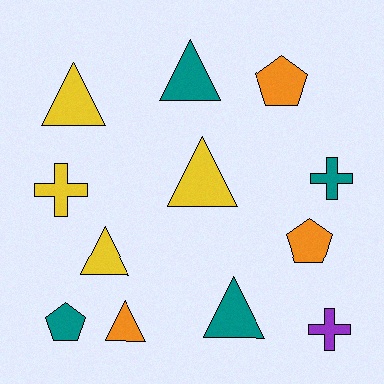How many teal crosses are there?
There is 1 teal cross.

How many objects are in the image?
There are 12 objects.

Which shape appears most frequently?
Triangle, with 6 objects.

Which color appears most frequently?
Yellow, with 4 objects.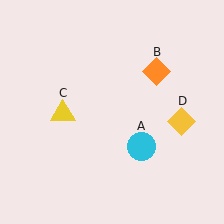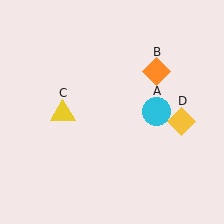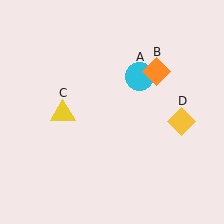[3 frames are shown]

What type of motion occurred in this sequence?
The cyan circle (object A) rotated counterclockwise around the center of the scene.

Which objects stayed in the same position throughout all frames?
Orange diamond (object B) and yellow triangle (object C) and yellow diamond (object D) remained stationary.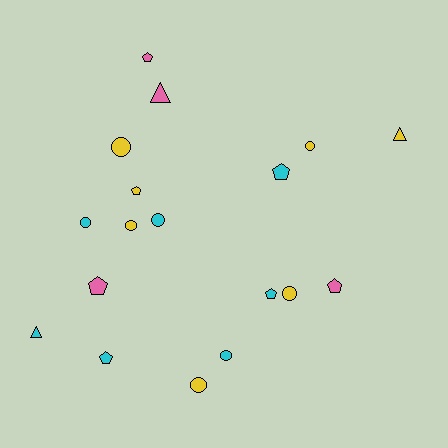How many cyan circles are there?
There are 3 cyan circles.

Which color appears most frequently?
Yellow, with 7 objects.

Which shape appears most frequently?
Circle, with 8 objects.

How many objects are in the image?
There are 18 objects.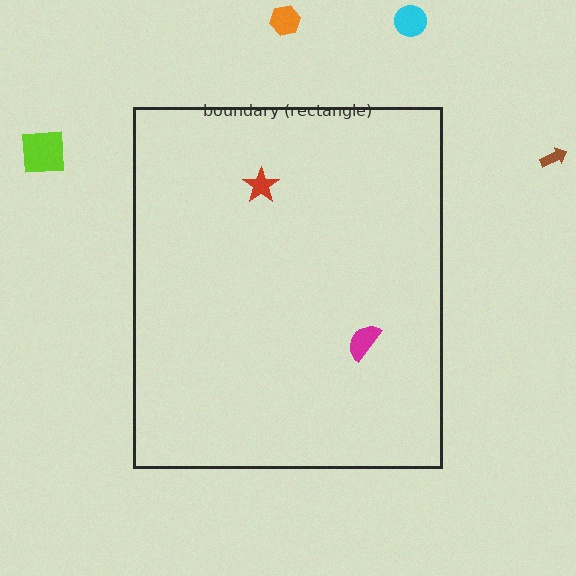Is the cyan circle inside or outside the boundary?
Outside.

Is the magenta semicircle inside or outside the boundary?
Inside.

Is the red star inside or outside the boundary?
Inside.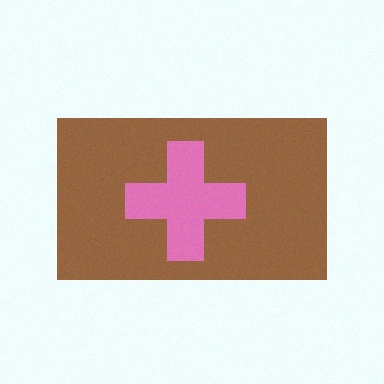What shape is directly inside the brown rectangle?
The pink cross.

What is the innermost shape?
The pink cross.